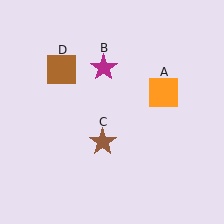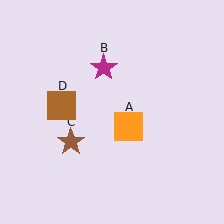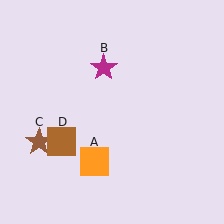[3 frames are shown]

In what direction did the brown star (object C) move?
The brown star (object C) moved left.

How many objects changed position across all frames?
3 objects changed position: orange square (object A), brown star (object C), brown square (object D).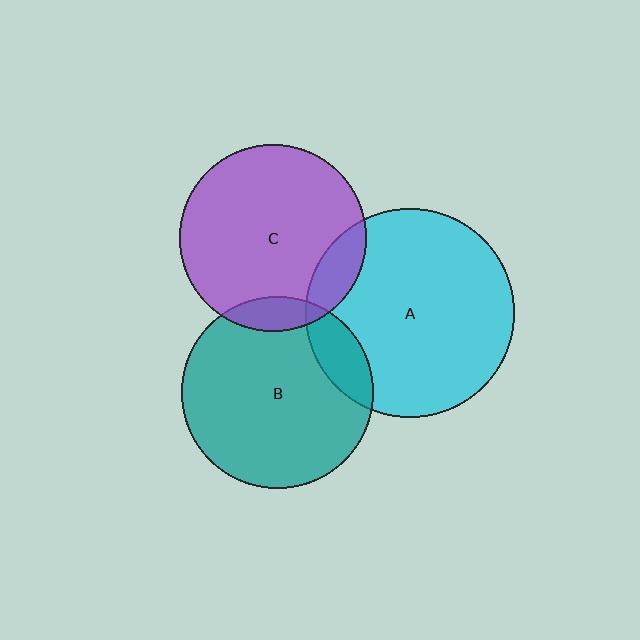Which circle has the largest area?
Circle A (cyan).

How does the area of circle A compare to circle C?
Approximately 1.2 times.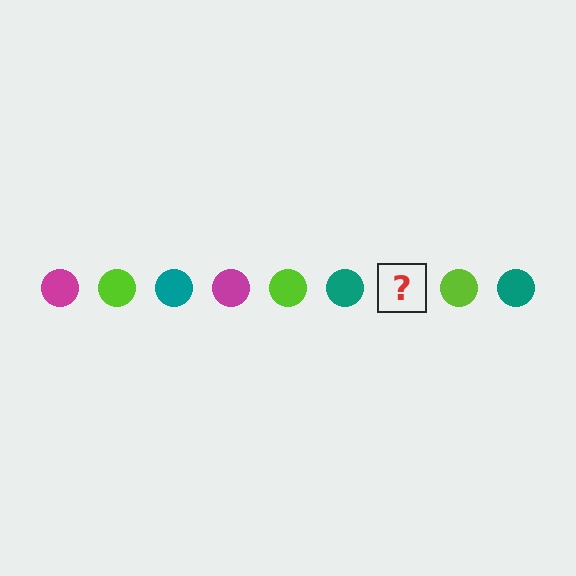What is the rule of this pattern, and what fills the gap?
The rule is that the pattern cycles through magenta, lime, teal circles. The gap should be filled with a magenta circle.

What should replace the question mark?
The question mark should be replaced with a magenta circle.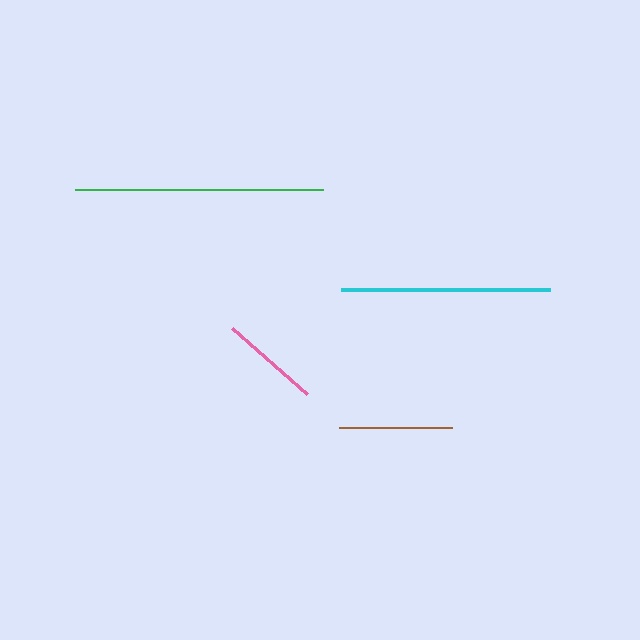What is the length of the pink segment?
The pink segment is approximately 100 pixels long.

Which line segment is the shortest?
The pink line is the shortest at approximately 100 pixels.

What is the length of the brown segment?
The brown segment is approximately 113 pixels long.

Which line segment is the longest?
The green line is the longest at approximately 248 pixels.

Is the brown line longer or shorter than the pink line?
The brown line is longer than the pink line.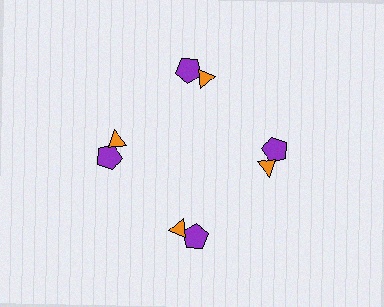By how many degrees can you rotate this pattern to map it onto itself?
The pattern maps onto itself every 90 degrees of rotation.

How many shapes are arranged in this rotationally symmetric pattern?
There are 8 shapes, arranged in 4 groups of 2.